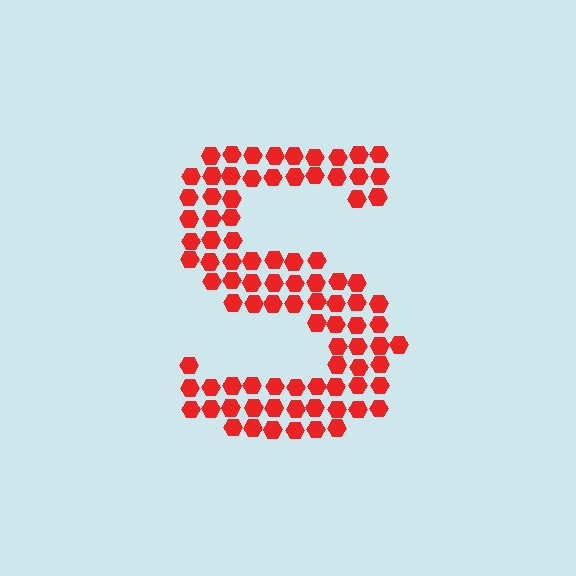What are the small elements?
The small elements are hexagons.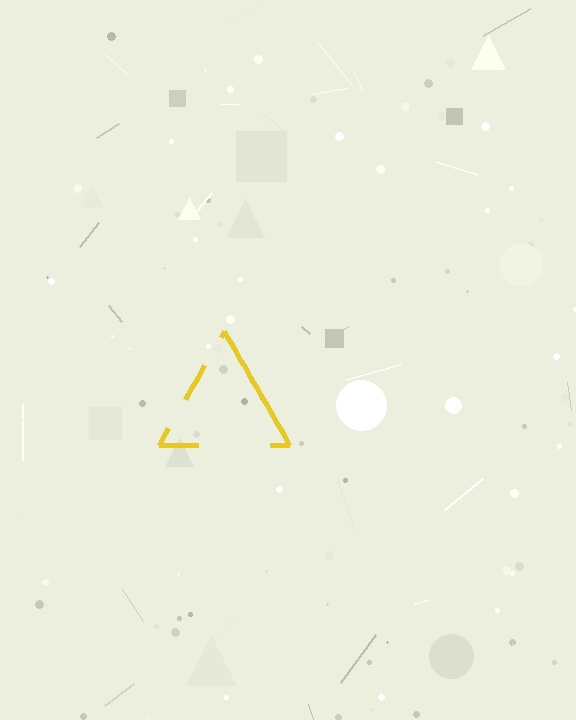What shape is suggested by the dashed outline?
The dashed outline suggests a triangle.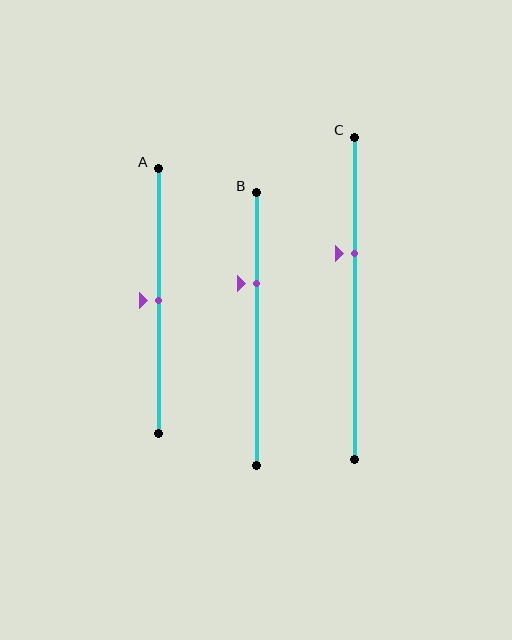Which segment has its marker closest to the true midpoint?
Segment A has its marker closest to the true midpoint.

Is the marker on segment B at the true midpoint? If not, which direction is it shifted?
No, the marker on segment B is shifted upward by about 17% of the segment length.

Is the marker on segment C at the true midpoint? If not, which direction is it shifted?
No, the marker on segment C is shifted upward by about 14% of the segment length.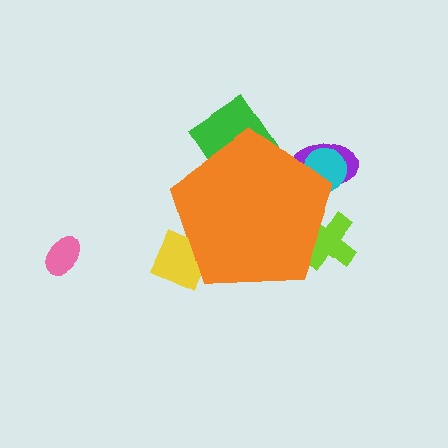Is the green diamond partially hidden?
Yes, the green diamond is partially hidden behind the orange pentagon.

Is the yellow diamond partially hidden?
Yes, the yellow diamond is partially hidden behind the orange pentagon.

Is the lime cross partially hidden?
Yes, the lime cross is partially hidden behind the orange pentagon.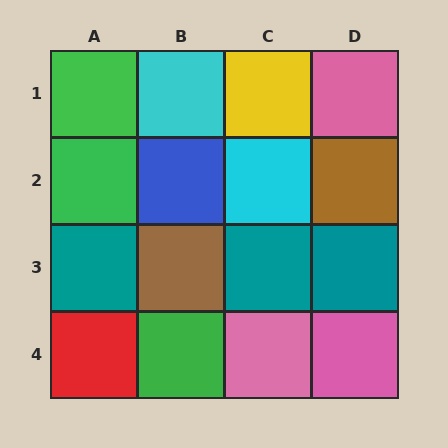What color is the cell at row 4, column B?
Green.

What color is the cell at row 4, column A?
Red.